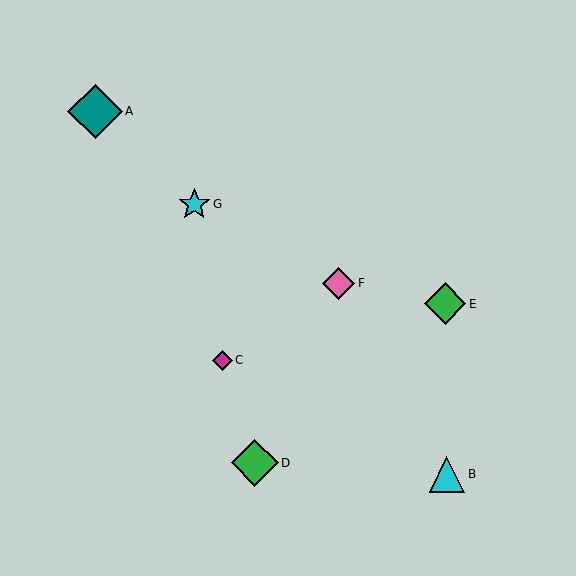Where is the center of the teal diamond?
The center of the teal diamond is at (95, 111).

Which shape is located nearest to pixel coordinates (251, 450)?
The green diamond (labeled D) at (255, 463) is nearest to that location.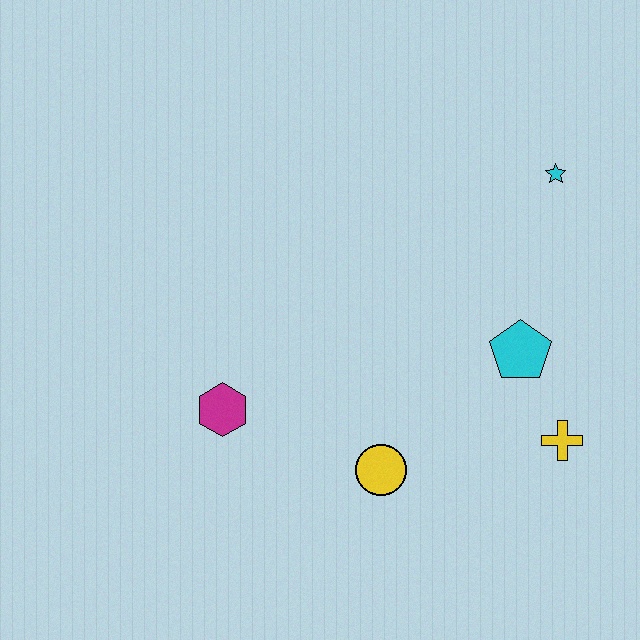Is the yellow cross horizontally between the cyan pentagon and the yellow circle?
No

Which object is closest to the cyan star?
The cyan pentagon is closest to the cyan star.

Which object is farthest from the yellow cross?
The magenta hexagon is farthest from the yellow cross.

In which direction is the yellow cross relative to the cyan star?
The yellow cross is below the cyan star.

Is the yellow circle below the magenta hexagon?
Yes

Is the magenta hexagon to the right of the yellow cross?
No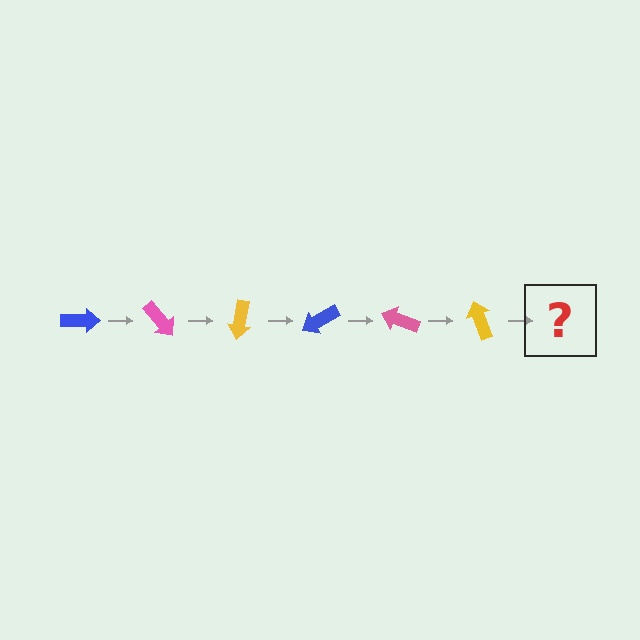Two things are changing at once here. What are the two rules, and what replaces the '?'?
The two rules are that it rotates 50 degrees each step and the color cycles through blue, pink, and yellow. The '?' should be a blue arrow, rotated 300 degrees from the start.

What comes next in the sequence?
The next element should be a blue arrow, rotated 300 degrees from the start.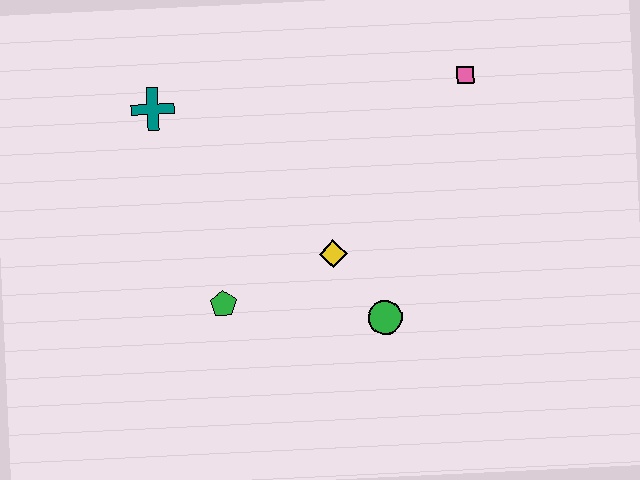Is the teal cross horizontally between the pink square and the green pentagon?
No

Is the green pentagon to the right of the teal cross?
Yes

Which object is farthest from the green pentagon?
The pink square is farthest from the green pentagon.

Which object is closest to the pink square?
The yellow diamond is closest to the pink square.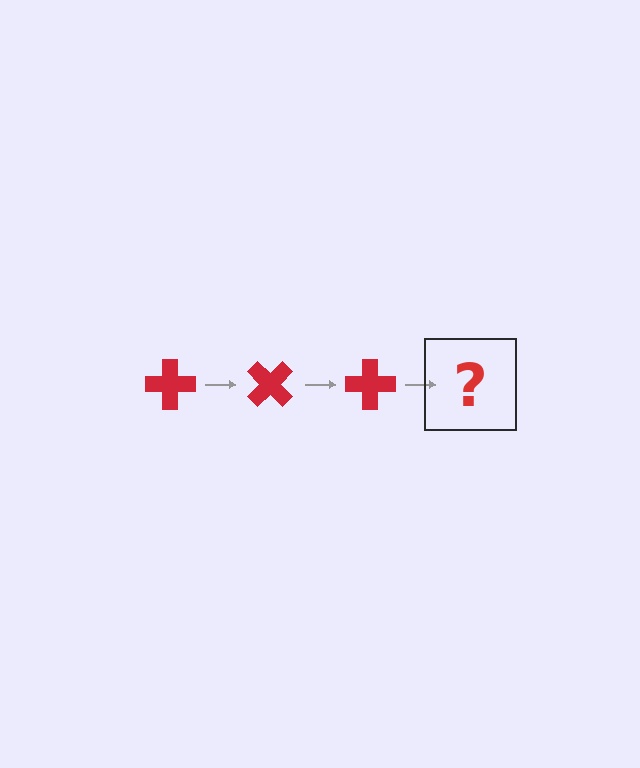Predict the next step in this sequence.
The next step is a red cross rotated 135 degrees.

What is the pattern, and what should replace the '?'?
The pattern is that the cross rotates 45 degrees each step. The '?' should be a red cross rotated 135 degrees.